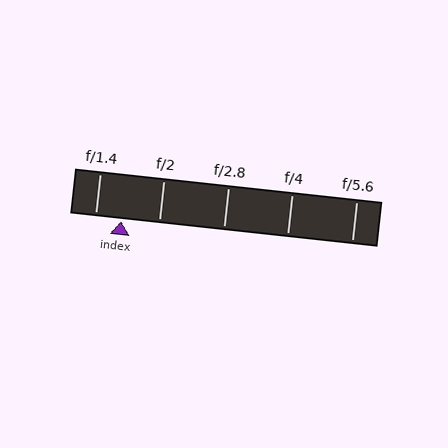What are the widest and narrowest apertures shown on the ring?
The widest aperture shown is f/1.4 and the narrowest is f/5.6.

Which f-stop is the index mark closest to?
The index mark is closest to f/1.4.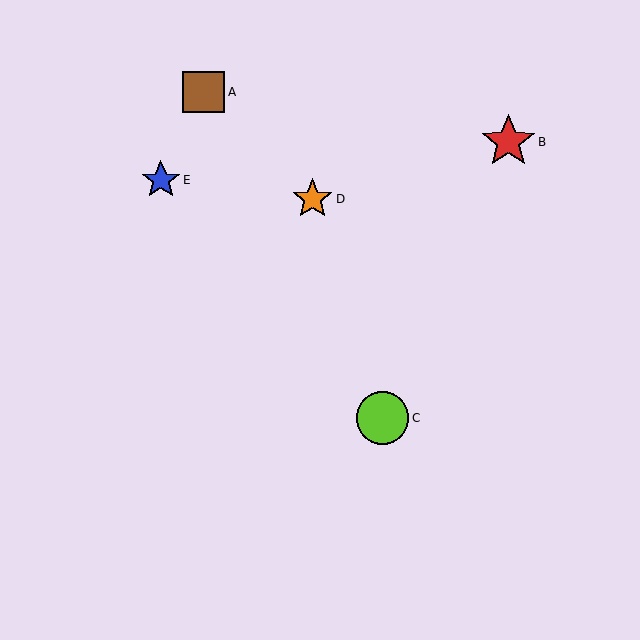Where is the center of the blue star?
The center of the blue star is at (161, 180).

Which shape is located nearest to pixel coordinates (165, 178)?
The blue star (labeled E) at (161, 180) is nearest to that location.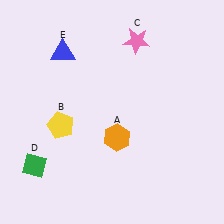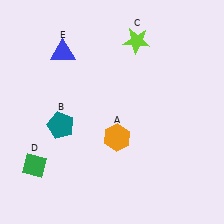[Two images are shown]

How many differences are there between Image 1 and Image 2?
There are 2 differences between the two images.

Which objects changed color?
B changed from yellow to teal. C changed from pink to lime.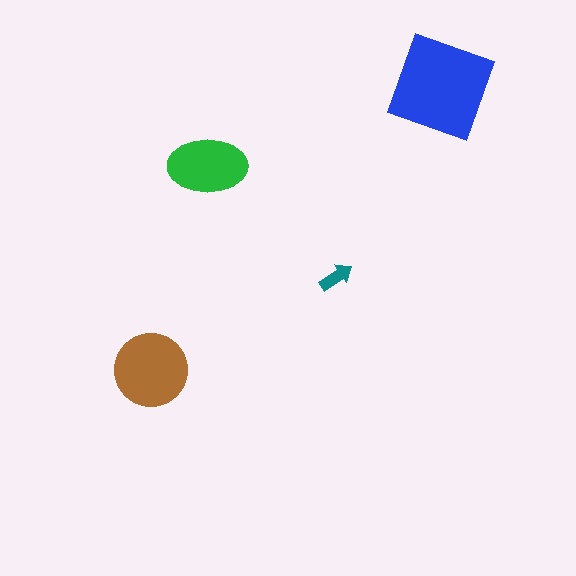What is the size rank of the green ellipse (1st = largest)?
3rd.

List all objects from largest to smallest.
The blue diamond, the brown circle, the green ellipse, the teal arrow.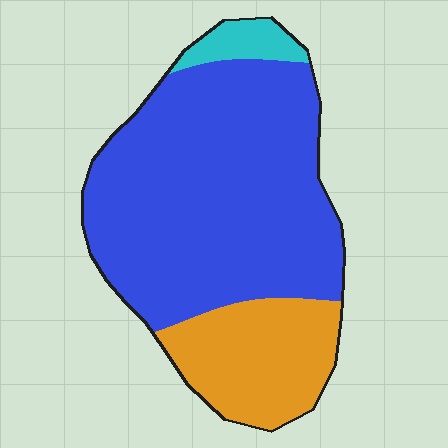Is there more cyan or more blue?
Blue.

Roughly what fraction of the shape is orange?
Orange takes up less than a quarter of the shape.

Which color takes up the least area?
Cyan, at roughly 5%.